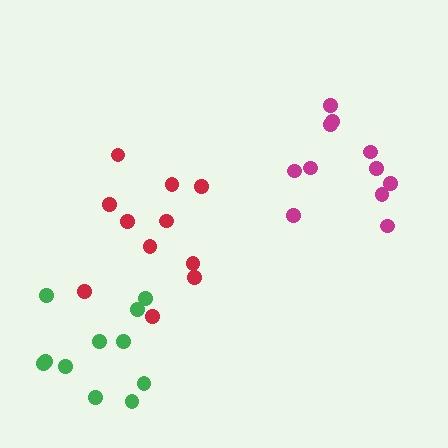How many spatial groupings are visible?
There are 3 spatial groupings.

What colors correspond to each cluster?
The clusters are colored: magenta, green, red.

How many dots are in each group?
Group 1: 11 dots, Group 2: 11 dots, Group 3: 11 dots (33 total).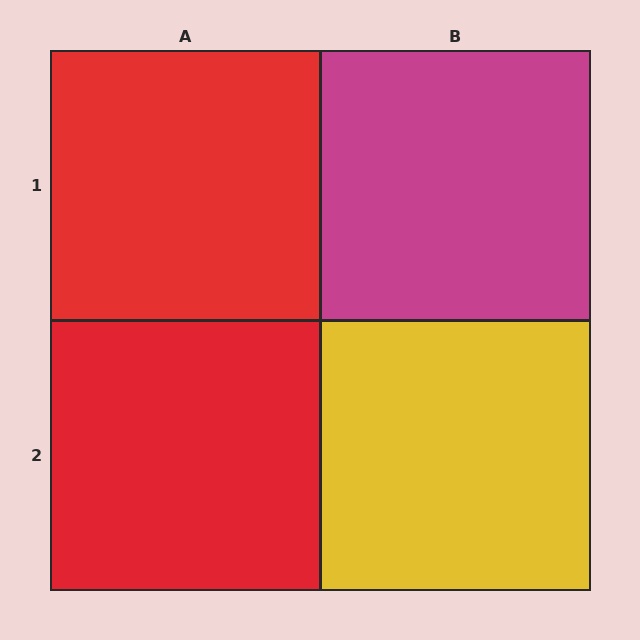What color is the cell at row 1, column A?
Red.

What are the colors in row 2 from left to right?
Red, yellow.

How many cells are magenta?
1 cell is magenta.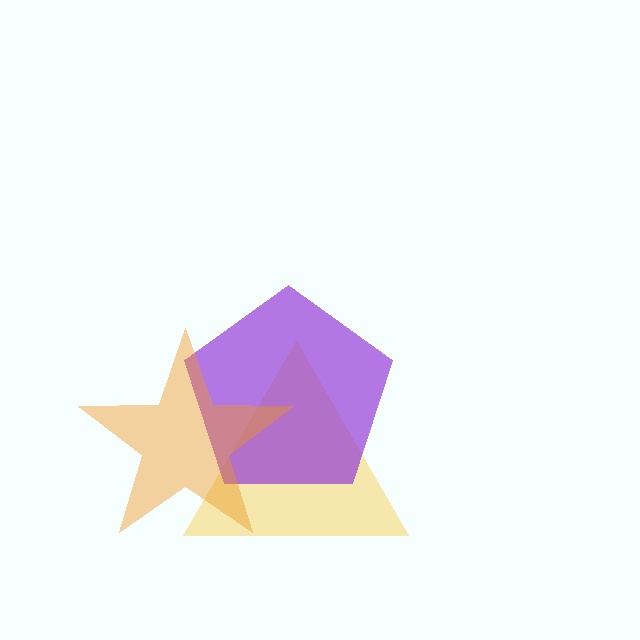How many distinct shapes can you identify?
There are 3 distinct shapes: a yellow triangle, a purple pentagon, an orange star.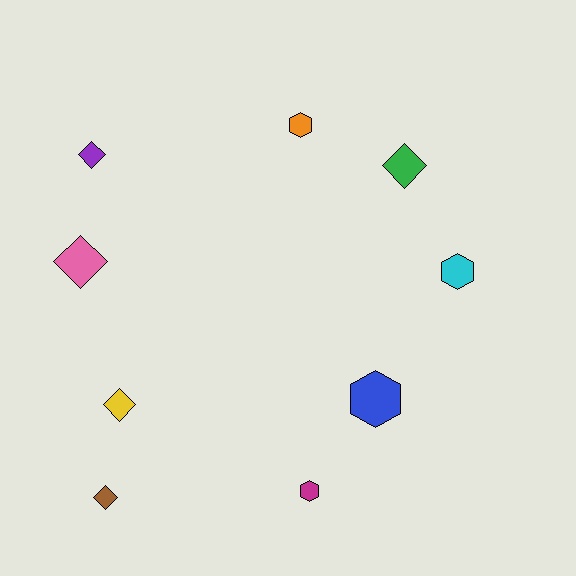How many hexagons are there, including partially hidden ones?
There are 4 hexagons.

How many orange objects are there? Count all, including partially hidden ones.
There is 1 orange object.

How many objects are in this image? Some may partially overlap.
There are 9 objects.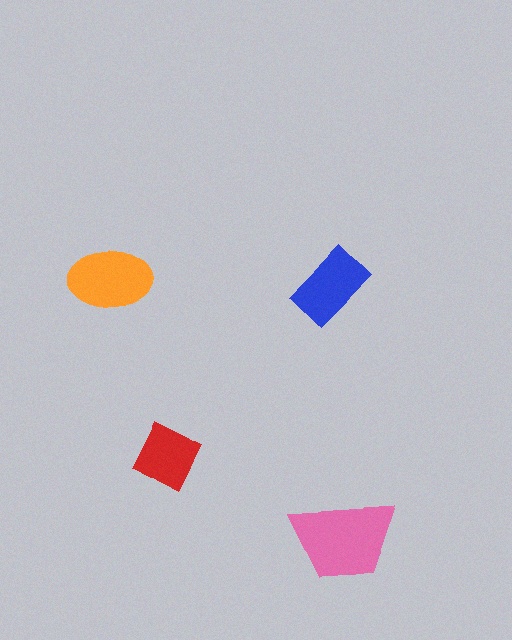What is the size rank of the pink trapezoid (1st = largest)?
1st.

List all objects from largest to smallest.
The pink trapezoid, the orange ellipse, the blue rectangle, the red diamond.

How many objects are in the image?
There are 4 objects in the image.